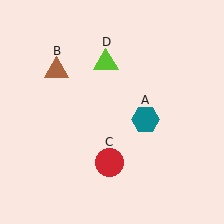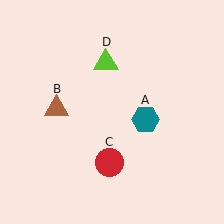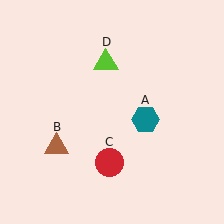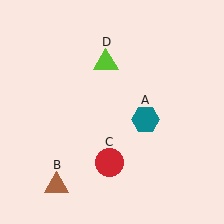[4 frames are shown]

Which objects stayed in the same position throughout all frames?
Teal hexagon (object A) and red circle (object C) and lime triangle (object D) remained stationary.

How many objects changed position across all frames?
1 object changed position: brown triangle (object B).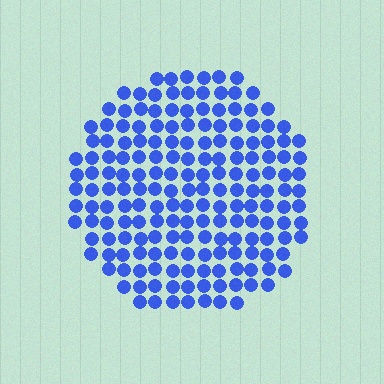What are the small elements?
The small elements are circles.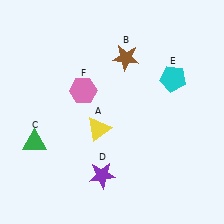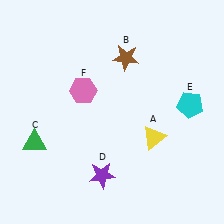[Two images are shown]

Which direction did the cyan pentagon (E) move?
The cyan pentagon (E) moved down.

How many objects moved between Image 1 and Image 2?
2 objects moved between the two images.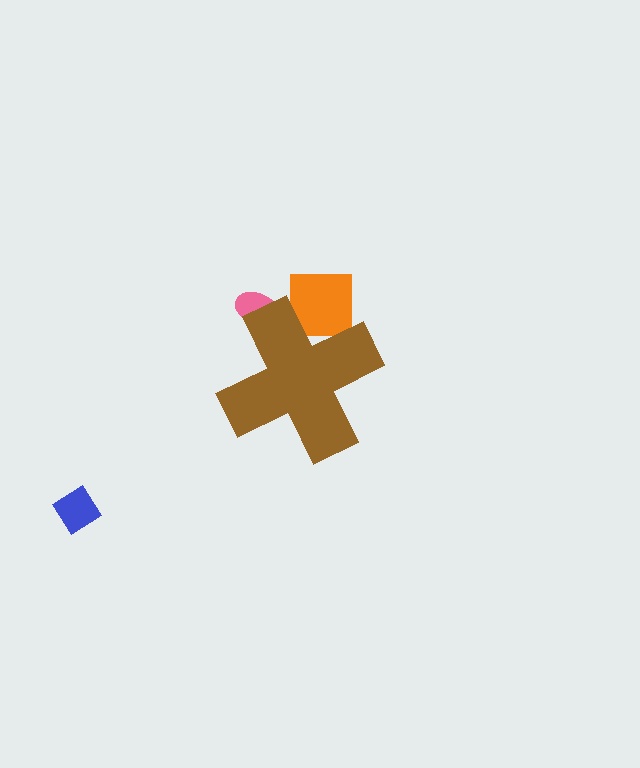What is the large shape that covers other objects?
A brown cross.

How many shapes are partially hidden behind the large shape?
2 shapes are partially hidden.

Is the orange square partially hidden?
Yes, the orange square is partially hidden behind the brown cross.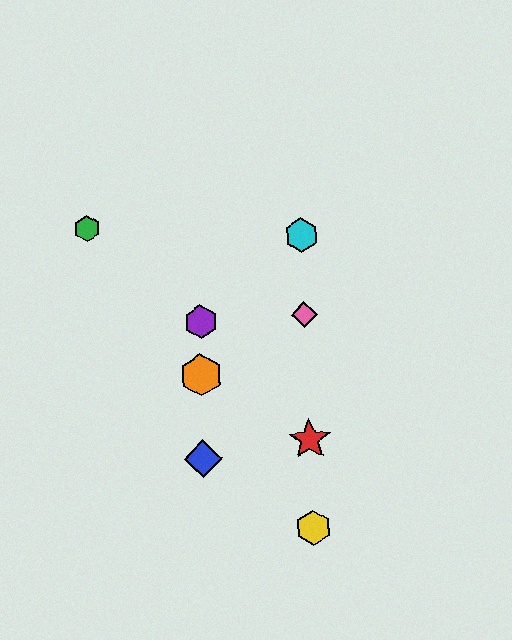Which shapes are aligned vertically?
The red star, the yellow hexagon, the cyan hexagon, the pink diamond are aligned vertically.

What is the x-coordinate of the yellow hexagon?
The yellow hexagon is at x≈313.